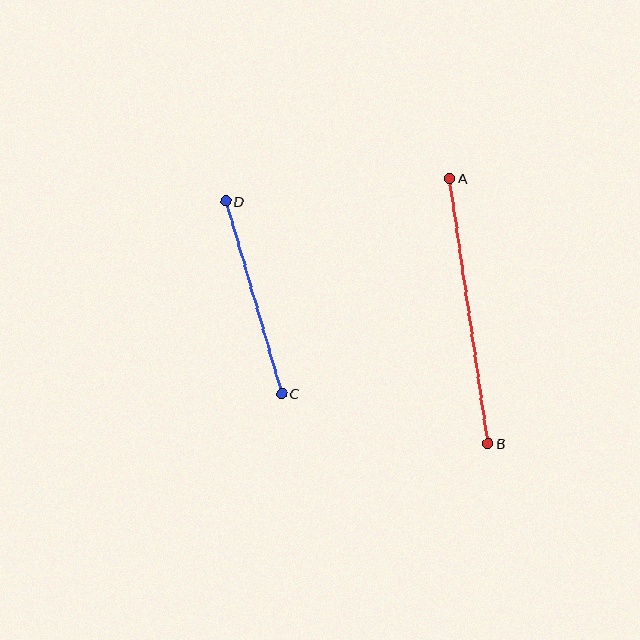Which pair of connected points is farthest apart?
Points A and B are farthest apart.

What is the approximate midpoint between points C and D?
The midpoint is at approximately (254, 297) pixels.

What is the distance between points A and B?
The distance is approximately 268 pixels.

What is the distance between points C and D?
The distance is approximately 201 pixels.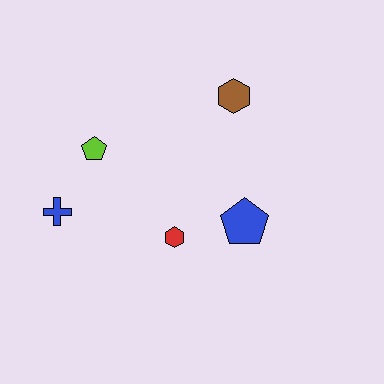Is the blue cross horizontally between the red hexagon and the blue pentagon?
No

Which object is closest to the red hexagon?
The blue pentagon is closest to the red hexagon.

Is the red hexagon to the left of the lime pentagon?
No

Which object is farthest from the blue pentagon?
The blue cross is farthest from the blue pentagon.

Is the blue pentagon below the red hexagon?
No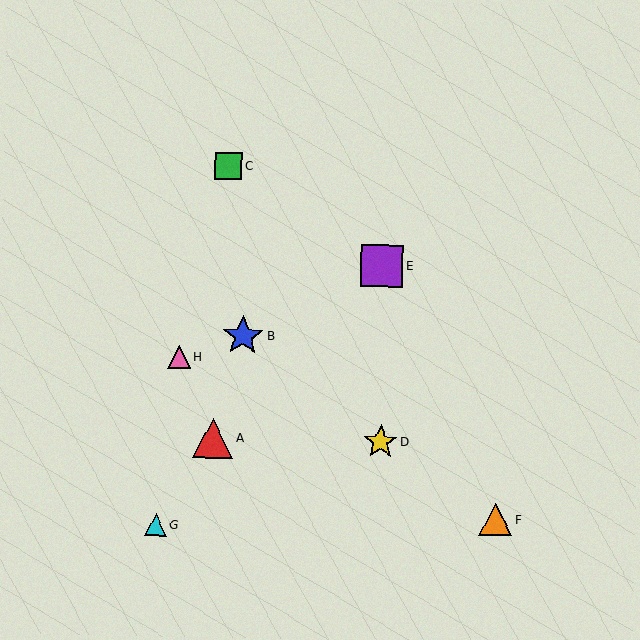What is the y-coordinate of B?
Object B is at y≈336.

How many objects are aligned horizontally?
2 objects (A, D) are aligned horizontally.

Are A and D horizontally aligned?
Yes, both are at y≈438.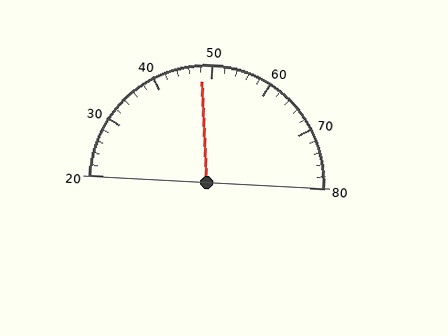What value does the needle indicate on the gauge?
The needle indicates approximately 48.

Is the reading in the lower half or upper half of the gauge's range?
The reading is in the lower half of the range (20 to 80).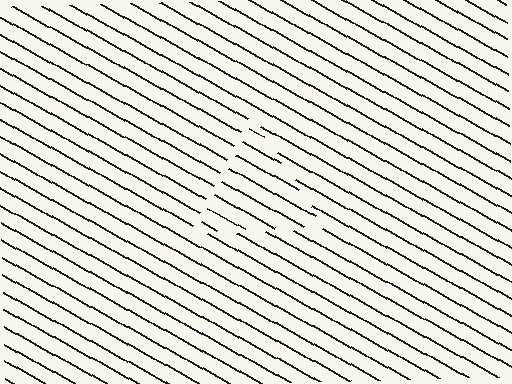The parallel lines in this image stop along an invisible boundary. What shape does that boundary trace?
An illusory triangle. The interior of the shape contains the same grating, shifted by half a period — the contour is defined by the phase discontinuity where line-ends from the inner and outer gratings abut.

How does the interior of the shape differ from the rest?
The interior of the shape contains the same grating, shifted by half a period — the contour is defined by the phase discontinuity where line-ends from the inner and outer gratings abut.